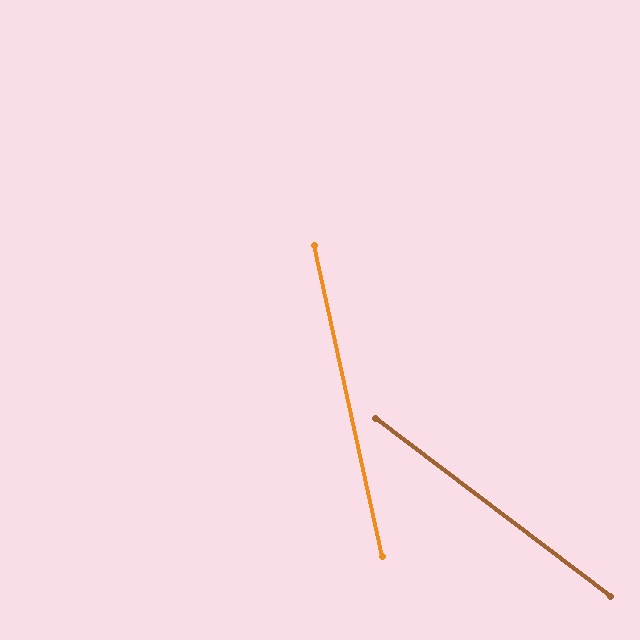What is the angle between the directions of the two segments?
Approximately 40 degrees.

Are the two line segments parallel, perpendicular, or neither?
Neither parallel nor perpendicular — they differ by about 40°.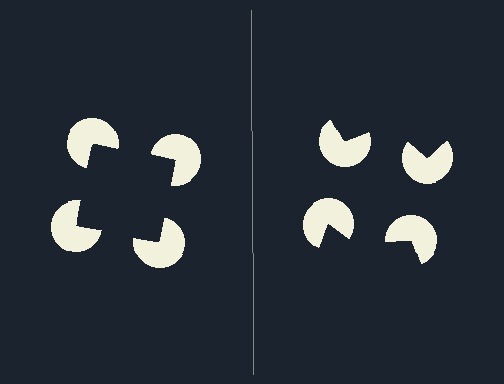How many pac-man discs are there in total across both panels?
8 — 4 on each side.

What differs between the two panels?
The pac-man discs are positioned identically on both sides; only the wedge orientations differ. On the left they align to a square; on the right they are misaligned.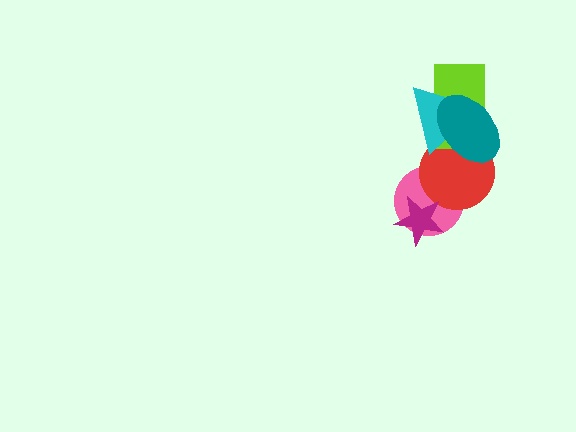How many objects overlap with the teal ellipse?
3 objects overlap with the teal ellipse.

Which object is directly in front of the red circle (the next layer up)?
The lime rectangle is directly in front of the red circle.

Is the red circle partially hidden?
Yes, it is partially covered by another shape.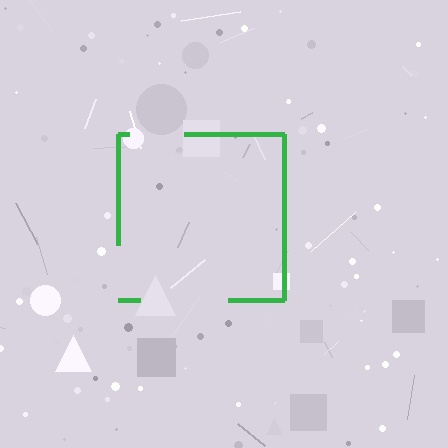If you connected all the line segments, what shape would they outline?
They would outline a square.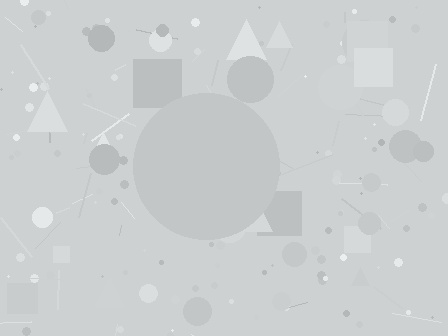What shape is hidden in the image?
A circle is hidden in the image.